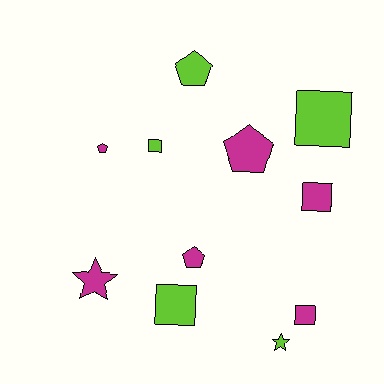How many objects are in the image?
There are 11 objects.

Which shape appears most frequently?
Square, with 5 objects.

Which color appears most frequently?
Magenta, with 6 objects.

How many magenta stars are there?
There is 1 magenta star.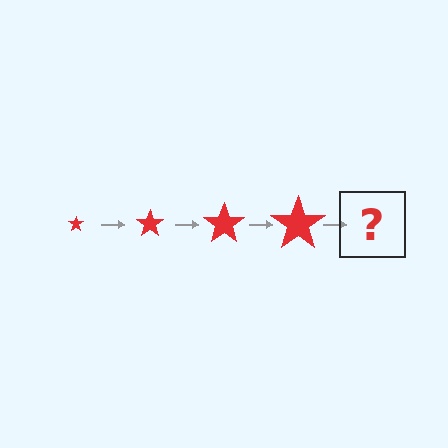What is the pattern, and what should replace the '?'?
The pattern is that the star gets progressively larger each step. The '?' should be a red star, larger than the previous one.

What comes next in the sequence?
The next element should be a red star, larger than the previous one.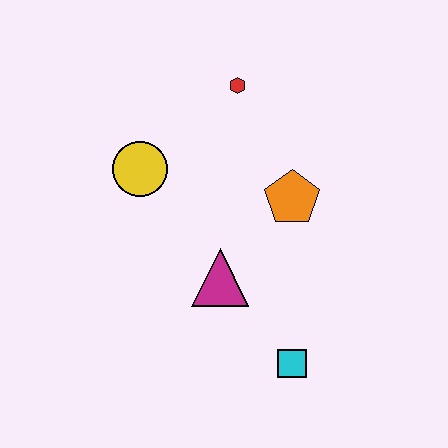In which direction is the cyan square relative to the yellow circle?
The cyan square is below the yellow circle.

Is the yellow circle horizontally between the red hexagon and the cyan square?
No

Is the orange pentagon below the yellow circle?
Yes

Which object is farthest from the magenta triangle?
The red hexagon is farthest from the magenta triangle.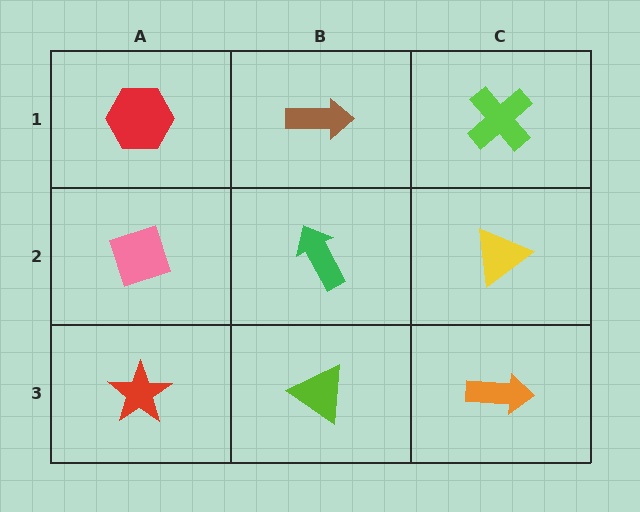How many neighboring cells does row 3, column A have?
2.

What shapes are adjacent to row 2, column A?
A red hexagon (row 1, column A), a red star (row 3, column A), a green arrow (row 2, column B).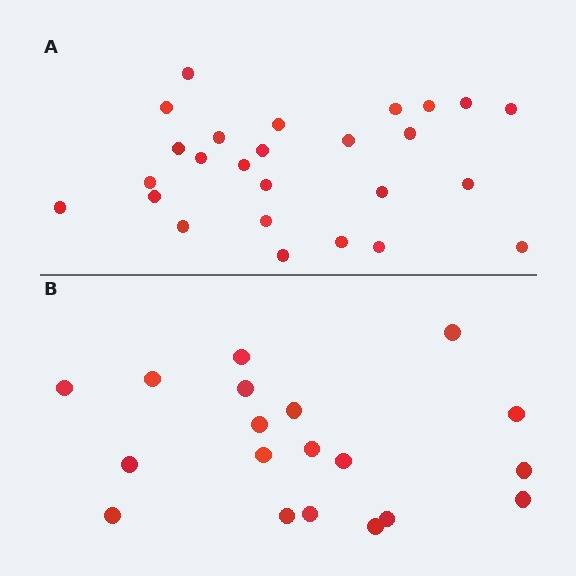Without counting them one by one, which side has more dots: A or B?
Region A (the top region) has more dots.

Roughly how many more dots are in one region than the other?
Region A has roughly 8 or so more dots than region B.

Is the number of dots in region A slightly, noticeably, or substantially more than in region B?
Region A has noticeably more, but not dramatically so. The ratio is roughly 1.4 to 1.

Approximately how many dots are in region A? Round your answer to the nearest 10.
About 30 dots. (The exact count is 26, which rounds to 30.)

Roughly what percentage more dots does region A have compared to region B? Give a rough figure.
About 35% more.